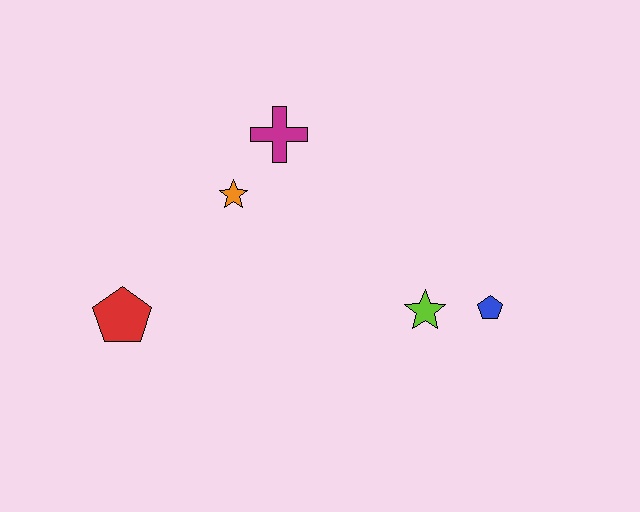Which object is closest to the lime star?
The blue pentagon is closest to the lime star.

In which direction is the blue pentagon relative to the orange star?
The blue pentagon is to the right of the orange star.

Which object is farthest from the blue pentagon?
The red pentagon is farthest from the blue pentagon.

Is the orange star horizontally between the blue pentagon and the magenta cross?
No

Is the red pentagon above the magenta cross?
No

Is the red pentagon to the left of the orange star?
Yes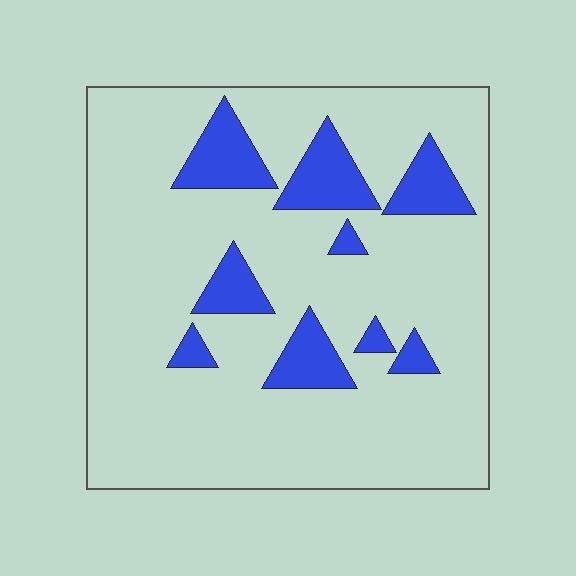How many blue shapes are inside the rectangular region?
9.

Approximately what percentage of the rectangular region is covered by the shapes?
Approximately 15%.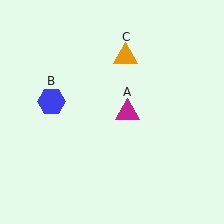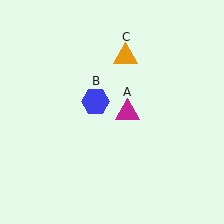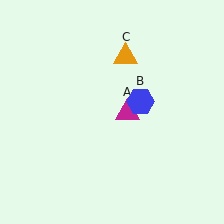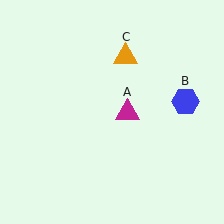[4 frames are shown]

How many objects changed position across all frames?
1 object changed position: blue hexagon (object B).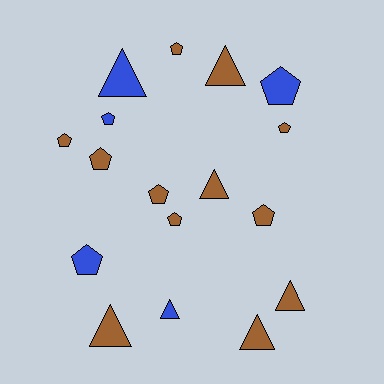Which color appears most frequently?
Brown, with 12 objects.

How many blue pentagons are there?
There are 3 blue pentagons.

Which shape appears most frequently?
Pentagon, with 10 objects.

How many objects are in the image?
There are 17 objects.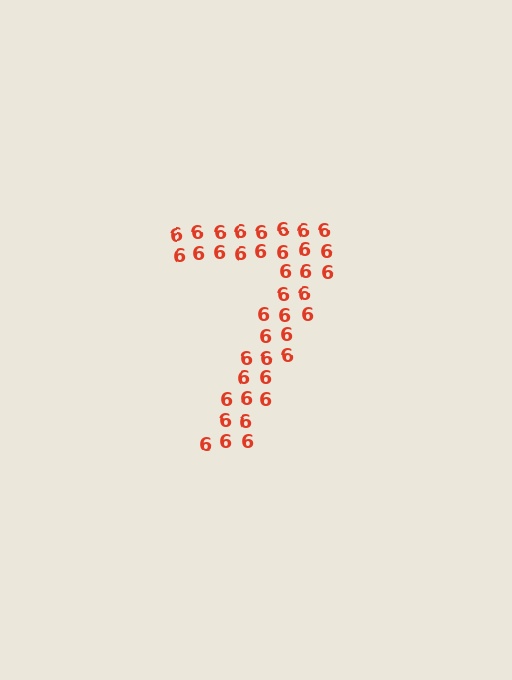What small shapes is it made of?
It is made of small digit 6's.